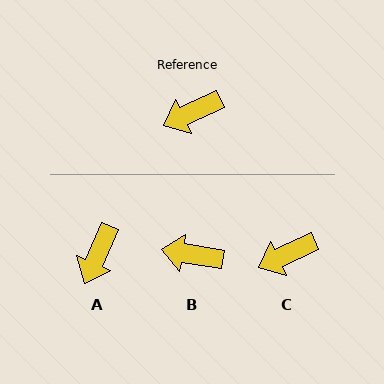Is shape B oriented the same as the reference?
No, it is off by about 34 degrees.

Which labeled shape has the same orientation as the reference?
C.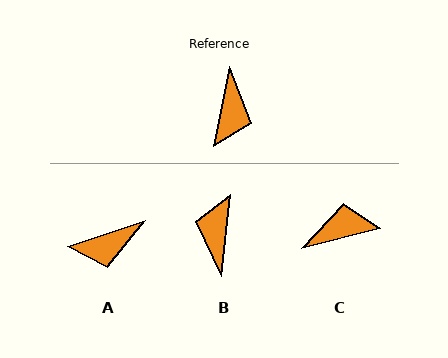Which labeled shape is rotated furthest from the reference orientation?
B, about 175 degrees away.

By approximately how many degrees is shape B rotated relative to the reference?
Approximately 175 degrees clockwise.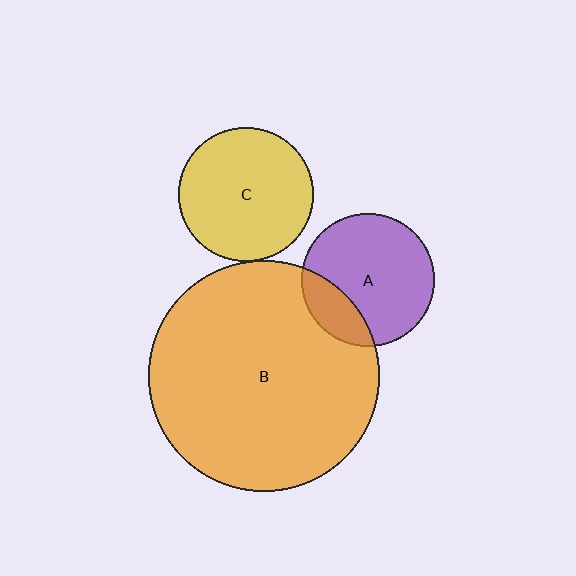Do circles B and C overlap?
Yes.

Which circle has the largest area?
Circle B (orange).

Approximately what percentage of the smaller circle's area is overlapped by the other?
Approximately 5%.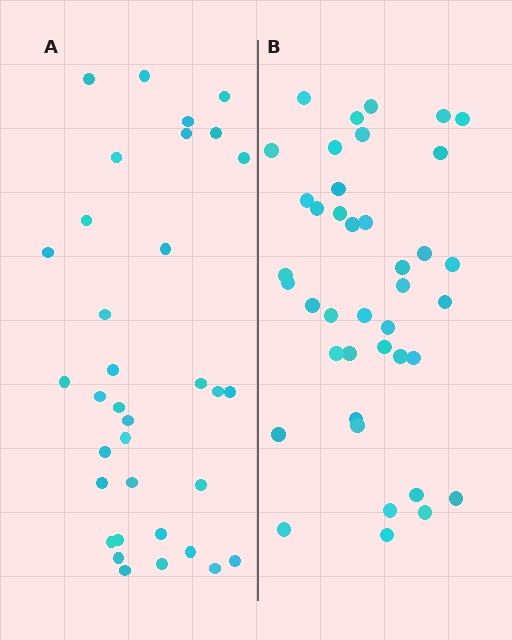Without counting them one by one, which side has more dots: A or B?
Region B (the right region) has more dots.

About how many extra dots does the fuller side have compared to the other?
Region B has about 6 more dots than region A.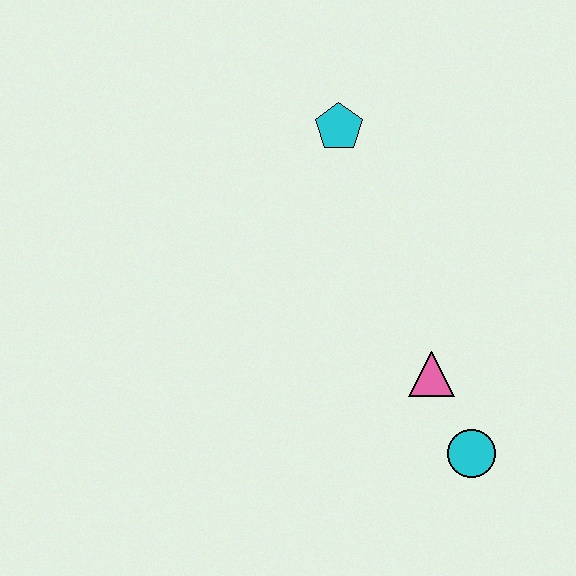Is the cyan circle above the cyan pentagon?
No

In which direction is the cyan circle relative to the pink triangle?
The cyan circle is below the pink triangle.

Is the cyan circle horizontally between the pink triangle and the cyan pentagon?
No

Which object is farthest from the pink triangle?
The cyan pentagon is farthest from the pink triangle.